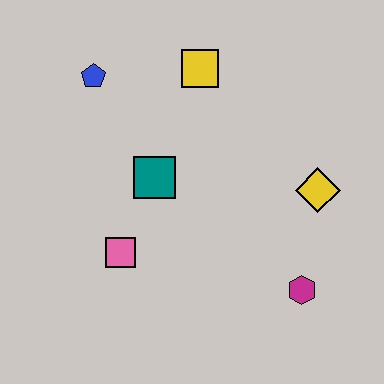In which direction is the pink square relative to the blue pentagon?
The pink square is below the blue pentagon.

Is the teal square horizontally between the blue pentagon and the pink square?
No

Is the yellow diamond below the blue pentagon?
Yes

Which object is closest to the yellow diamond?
The magenta hexagon is closest to the yellow diamond.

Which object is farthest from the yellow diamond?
The blue pentagon is farthest from the yellow diamond.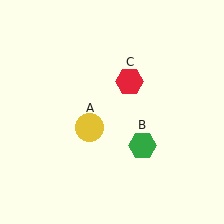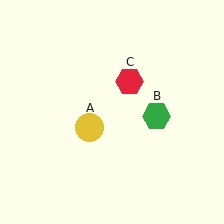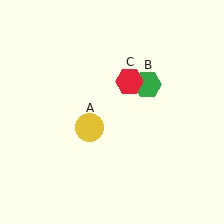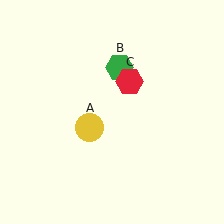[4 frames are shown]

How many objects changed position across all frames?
1 object changed position: green hexagon (object B).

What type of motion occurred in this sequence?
The green hexagon (object B) rotated counterclockwise around the center of the scene.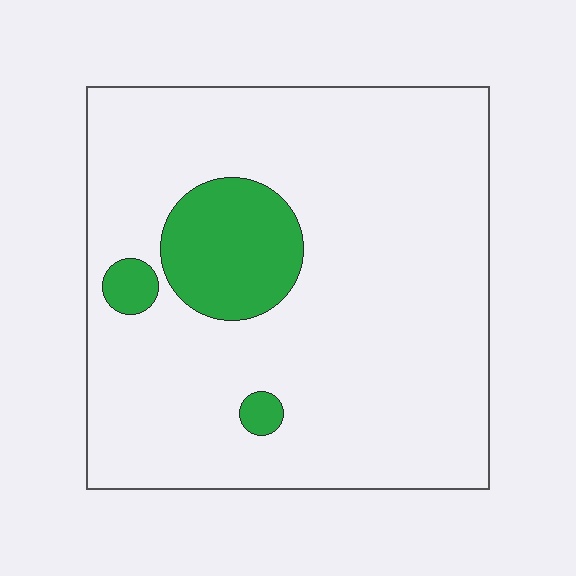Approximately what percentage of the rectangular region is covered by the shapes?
Approximately 10%.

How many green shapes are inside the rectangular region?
3.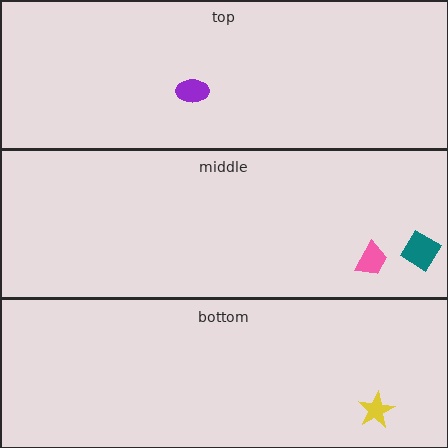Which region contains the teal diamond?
The middle region.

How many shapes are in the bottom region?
1.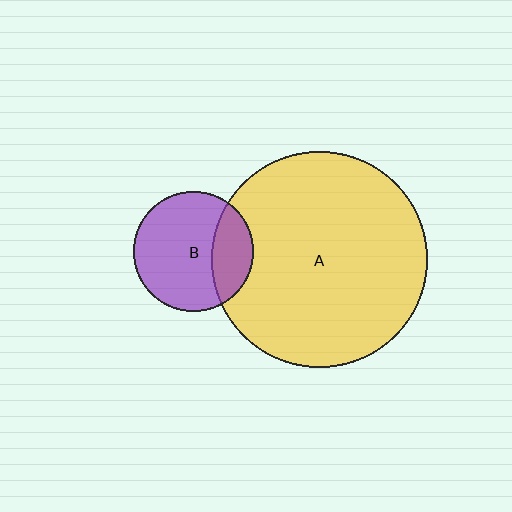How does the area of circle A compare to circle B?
Approximately 3.2 times.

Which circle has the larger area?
Circle A (yellow).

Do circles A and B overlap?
Yes.